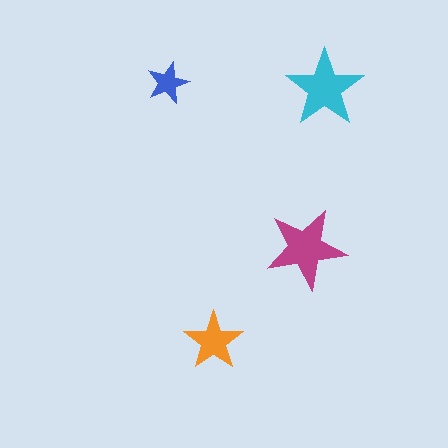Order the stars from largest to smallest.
the magenta one, the cyan one, the orange one, the blue one.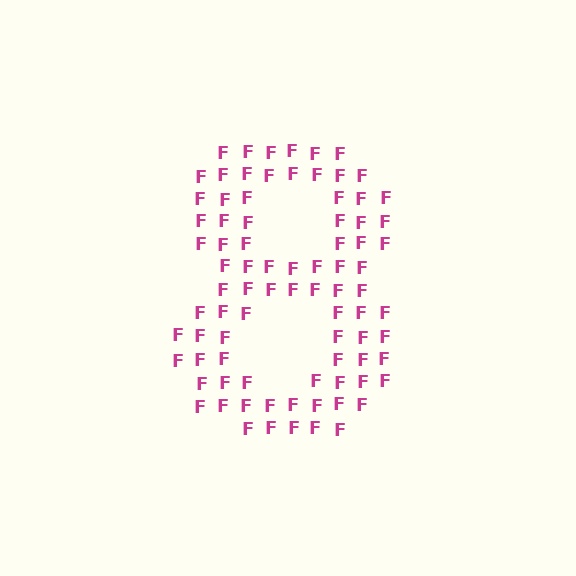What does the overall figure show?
The overall figure shows the digit 8.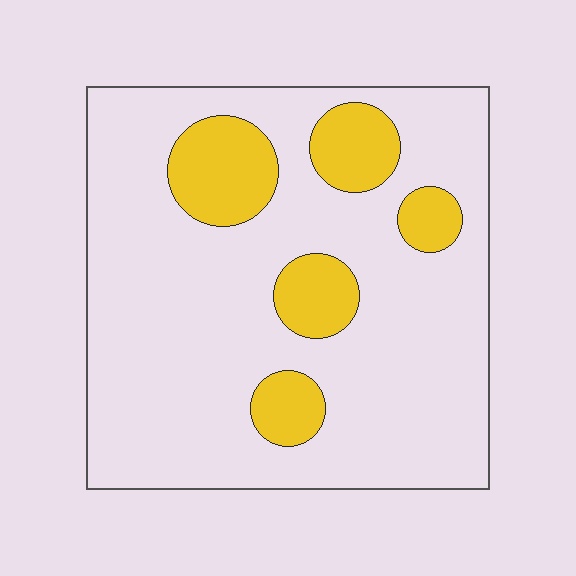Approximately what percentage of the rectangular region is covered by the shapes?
Approximately 20%.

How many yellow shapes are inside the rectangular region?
5.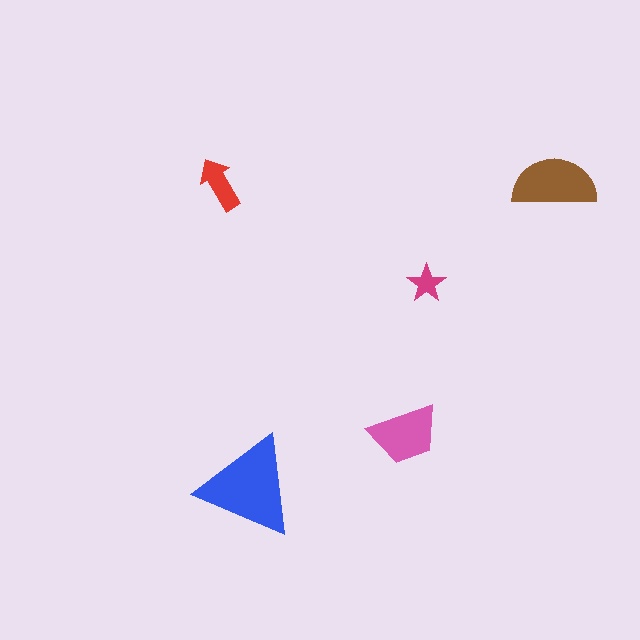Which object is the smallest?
The magenta star.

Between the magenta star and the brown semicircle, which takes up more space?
The brown semicircle.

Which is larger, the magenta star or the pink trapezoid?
The pink trapezoid.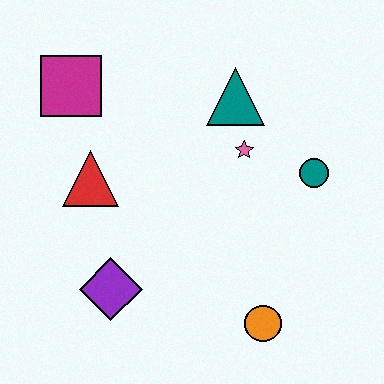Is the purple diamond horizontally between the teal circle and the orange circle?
No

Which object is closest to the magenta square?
The red triangle is closest to the magenta square.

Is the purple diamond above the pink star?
No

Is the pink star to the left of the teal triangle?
No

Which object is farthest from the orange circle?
The magenta square is farthest from the orange circle.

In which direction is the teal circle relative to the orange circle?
The teal circle is above the orange circle.